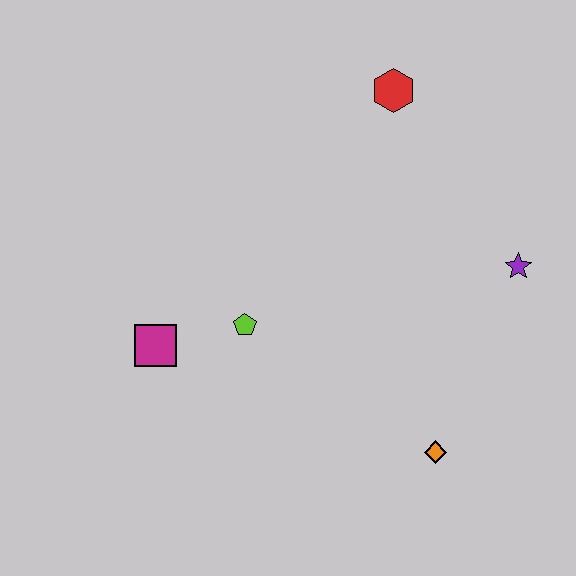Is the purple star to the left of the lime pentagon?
No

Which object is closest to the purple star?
The orange diamond is closest to the purple star.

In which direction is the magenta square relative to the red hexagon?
The magenta square is below the red hexagon.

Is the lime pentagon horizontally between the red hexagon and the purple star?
No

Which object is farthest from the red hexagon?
The orange diamond is farthest from the red hexagon.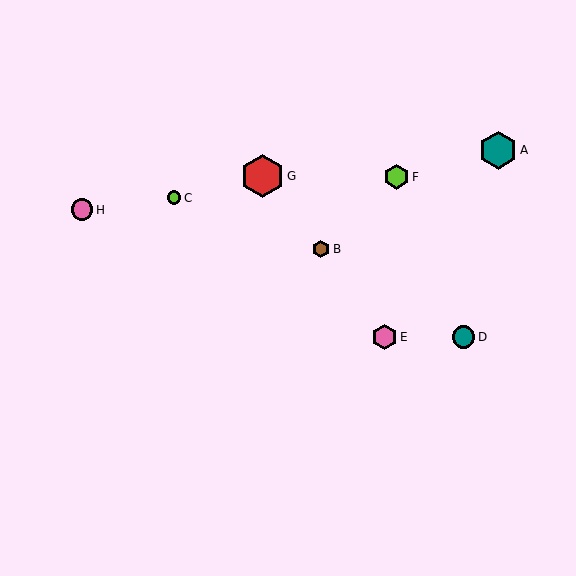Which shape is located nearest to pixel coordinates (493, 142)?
The teal hexagon (labeled A) at (498, 150) is nearest to that location.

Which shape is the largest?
The red hexagon (labeled G) is the largest.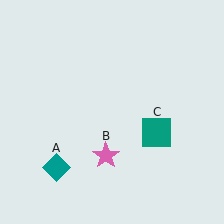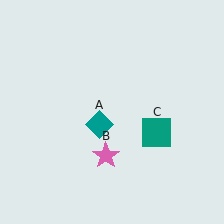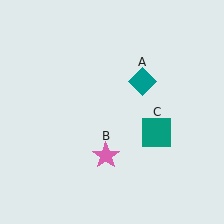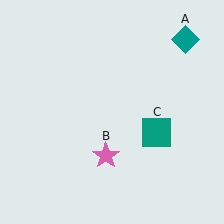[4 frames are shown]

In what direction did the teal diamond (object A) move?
The teal diamond (object A) moved up and to the right.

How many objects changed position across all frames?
1 object changed position: teal diamond (object A).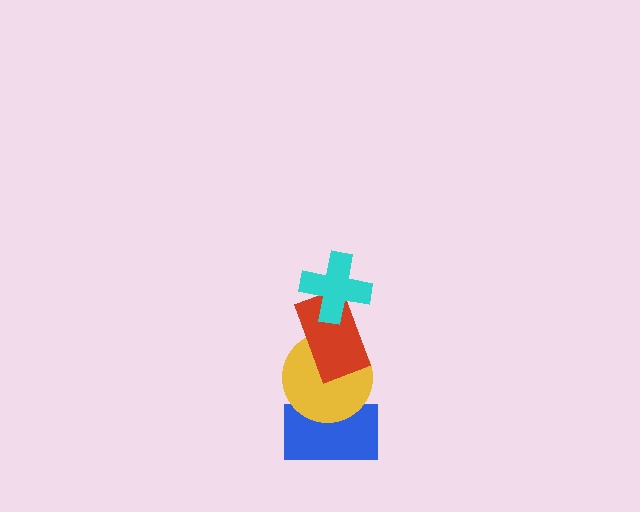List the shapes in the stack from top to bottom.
From top to bottom: the cyan cross, the red rectangle, the yellow circle, the blue rectangle.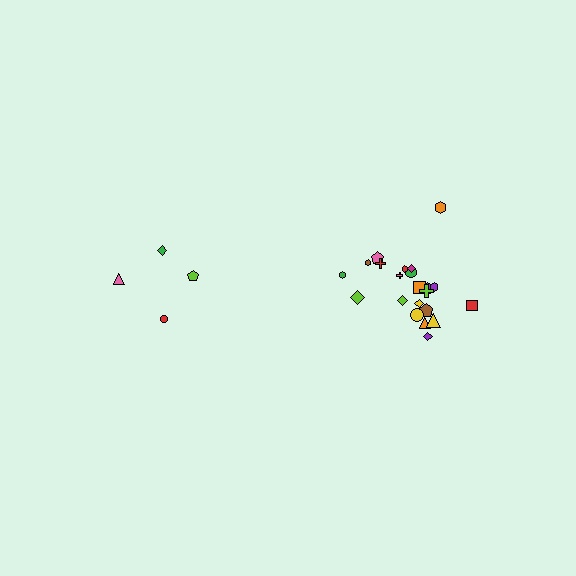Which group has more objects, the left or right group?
The right group.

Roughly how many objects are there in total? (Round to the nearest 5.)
Roughly 25 objects in total.